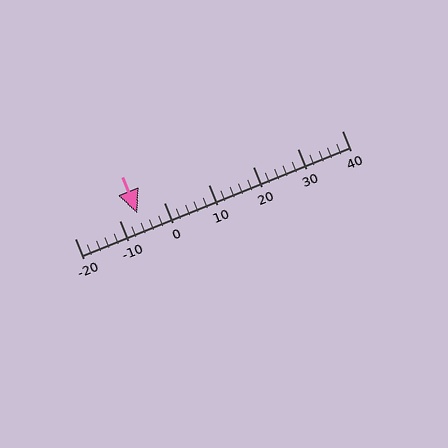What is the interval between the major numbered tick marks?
The major tick marks are spaced 10 units apart.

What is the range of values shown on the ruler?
The ruler shows values from -20 to 40.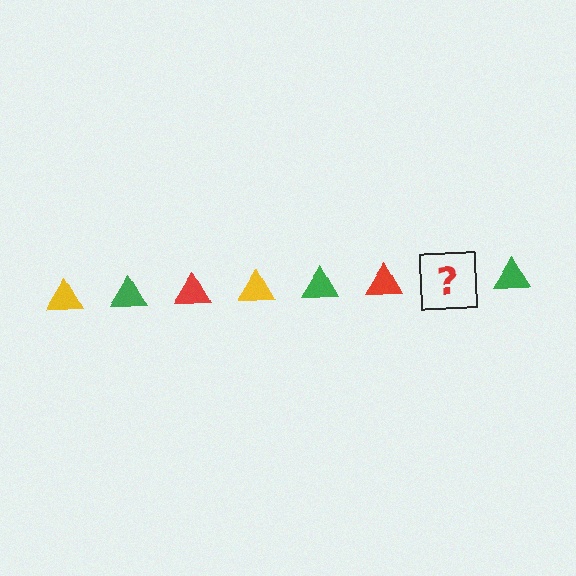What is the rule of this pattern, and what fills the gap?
The rule is that the pattern cycles through yellow, green, red triangles. The gap should be filled with a yellow triangle.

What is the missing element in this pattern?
The missing element is a yellow triangle.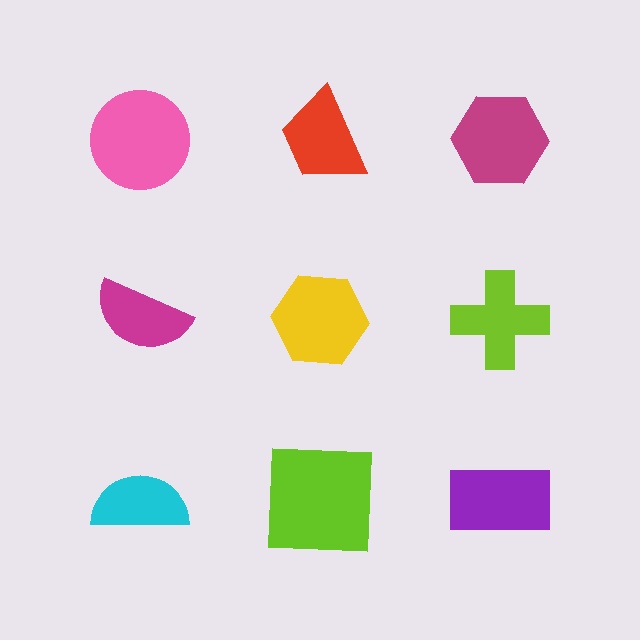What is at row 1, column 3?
A magenta hexagon.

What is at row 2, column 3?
A lime cross.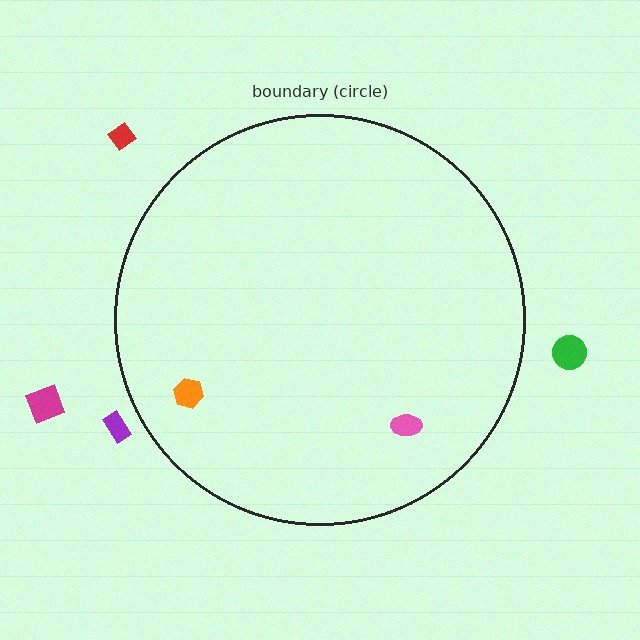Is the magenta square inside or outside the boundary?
Outside.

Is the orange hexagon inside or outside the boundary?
Inside.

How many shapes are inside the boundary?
2 inside, 4 outside.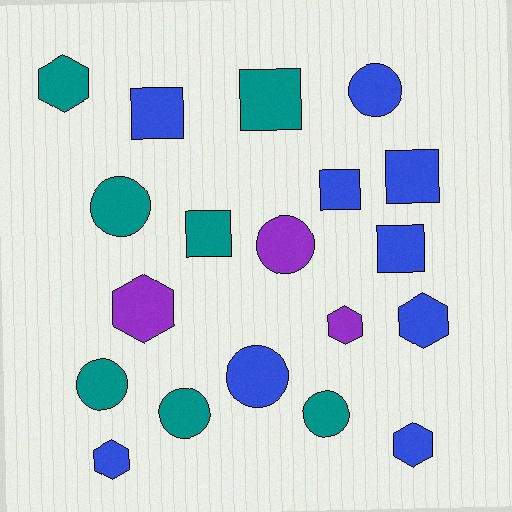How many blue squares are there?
There are 4 blue squares.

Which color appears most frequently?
Blue, with 9 objects.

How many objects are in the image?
There are 19 objects.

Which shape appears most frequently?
Circle, with 7 objects.